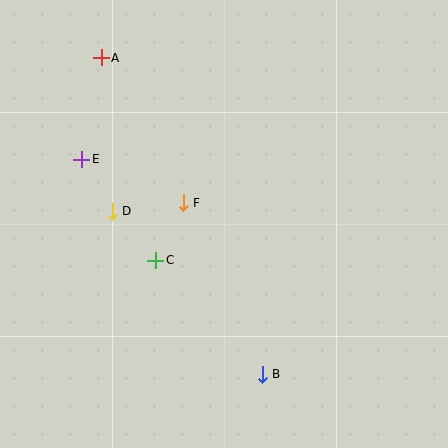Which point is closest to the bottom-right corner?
Point B is closest to the bottom-right corner.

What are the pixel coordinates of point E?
Point E is at (82, 159).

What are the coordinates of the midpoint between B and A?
The midpoint between B and A is at (182, 216).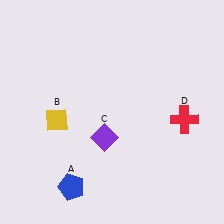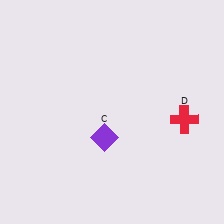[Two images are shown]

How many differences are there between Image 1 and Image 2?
There are 2 differences between the two images.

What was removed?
The blue pentagon (A), the yellow diamond (B) were removed in Image 2.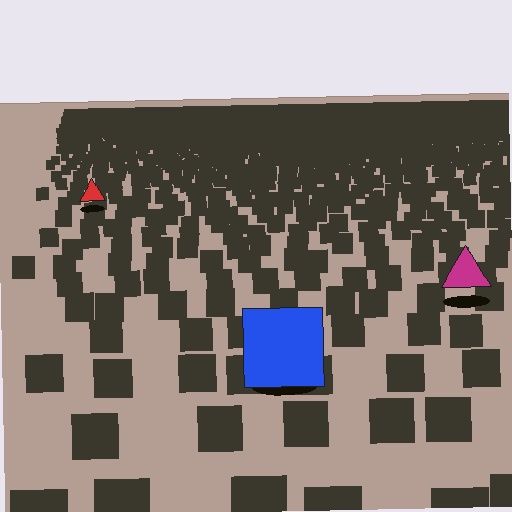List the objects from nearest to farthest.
From nearest to farthest: the blue square, the magenta triangle, the red triangle.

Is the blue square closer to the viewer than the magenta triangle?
Yes. The blue square is closer — you can tell from the texture gradient: the ground texture is coarser near it.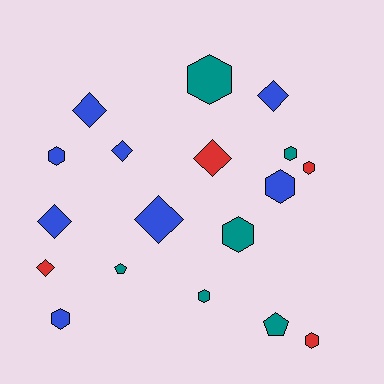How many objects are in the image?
There are 18 objects.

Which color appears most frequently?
Blue, with 8 objects.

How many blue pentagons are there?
There are no blue pentagons.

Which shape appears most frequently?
Hexagon, with 9 objects.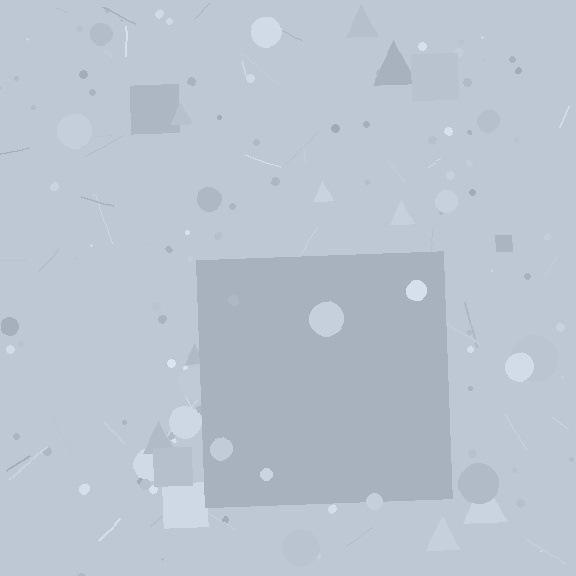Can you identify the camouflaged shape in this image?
The camouflaged shape is a square.